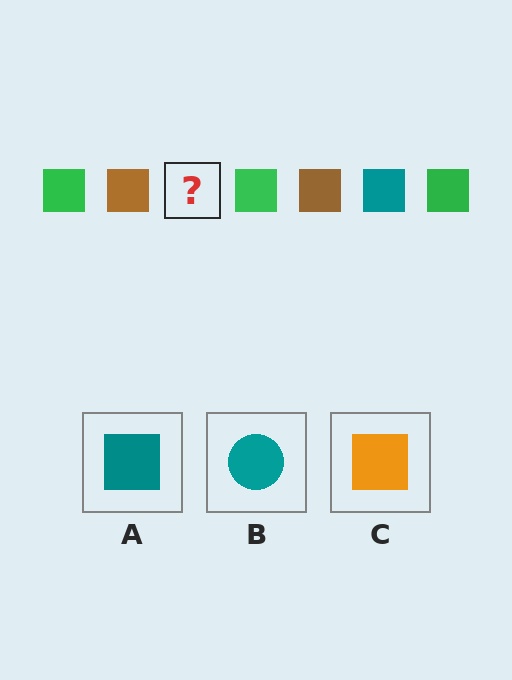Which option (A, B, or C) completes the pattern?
A.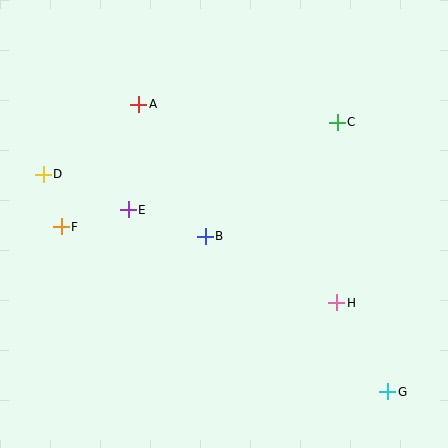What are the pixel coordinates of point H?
Point H is at (337, 303).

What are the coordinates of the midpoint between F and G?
The midpoint between F and G is at (224, 309).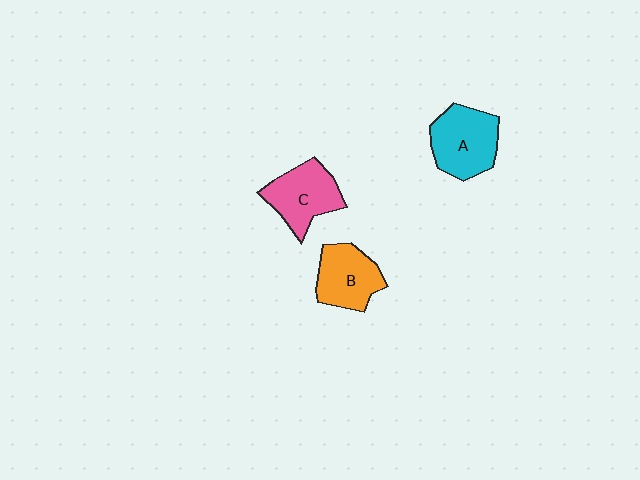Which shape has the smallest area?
Shape B (orange).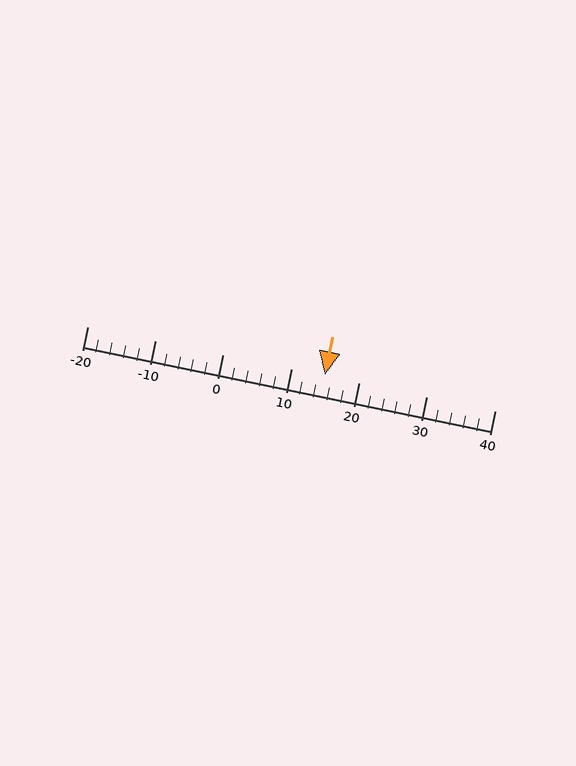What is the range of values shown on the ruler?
The ruler shows values from -20 to 40.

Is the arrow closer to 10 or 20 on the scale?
The arrow is closer to 20.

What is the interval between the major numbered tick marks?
The major tick marks are spaced 10 units apart.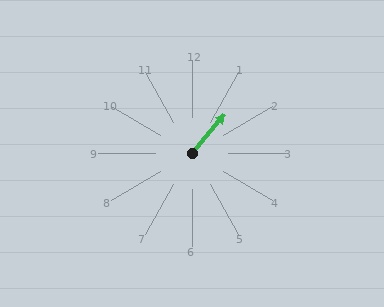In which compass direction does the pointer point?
Northeast.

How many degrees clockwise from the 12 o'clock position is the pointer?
Approximately 40 degrees.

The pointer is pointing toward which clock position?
Roughly 1 o'clock.